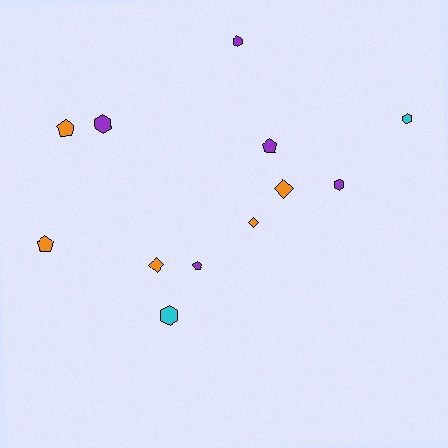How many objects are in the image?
There are 12 objects.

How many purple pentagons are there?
There are 2 purple pentagons.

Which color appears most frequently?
Orange, with 5 objects.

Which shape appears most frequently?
Hexagon, with 5 objects.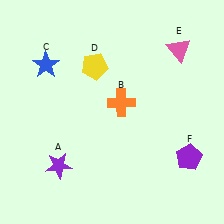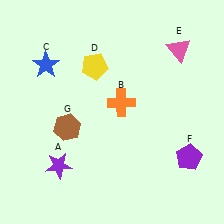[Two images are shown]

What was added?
A brown hexagon (G) was added in Image 2.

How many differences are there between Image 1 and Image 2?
There is 1 difference between the two images.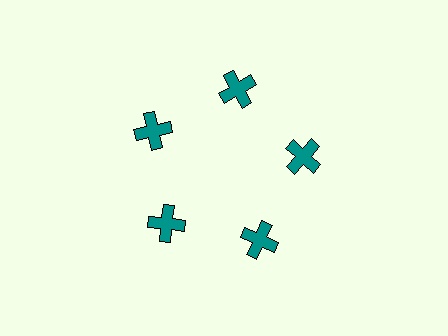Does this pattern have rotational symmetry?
Yes, this pattern has 5-fold rotational symmetry. It looks the same after rotating 72 degrees around the center.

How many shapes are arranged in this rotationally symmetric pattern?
There are 5 shapes, arranged in 5 groups of 1.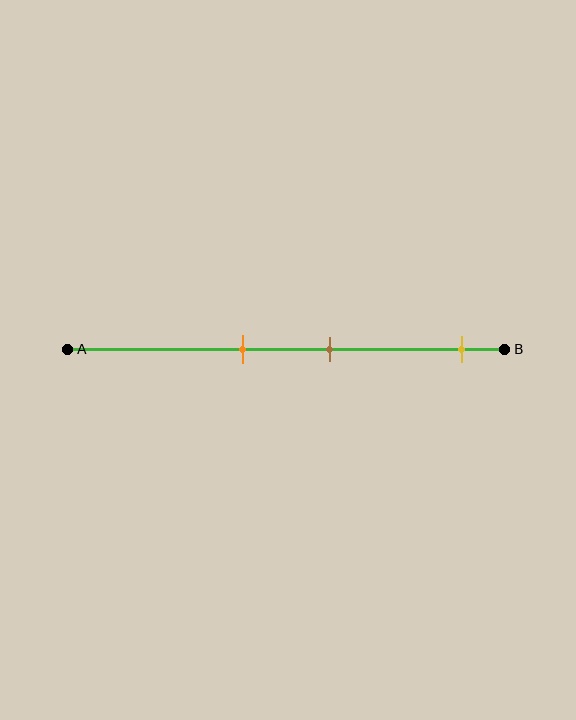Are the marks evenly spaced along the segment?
No, the marks are not evenly spaced.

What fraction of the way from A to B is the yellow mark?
The yellow mark is approximately 90% (0.9) of the way from A to B.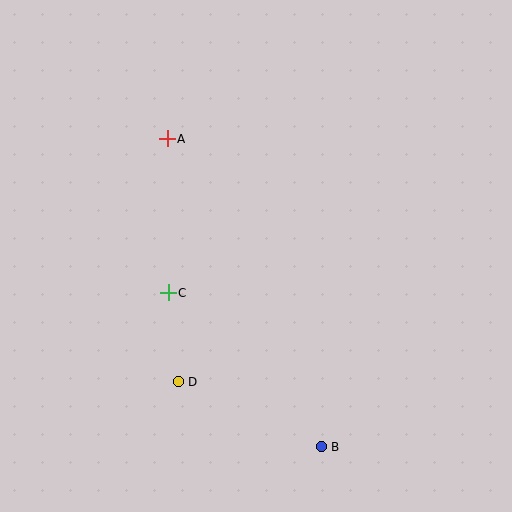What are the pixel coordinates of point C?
Point C is at (168, 293).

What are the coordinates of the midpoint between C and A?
The midpoint between C and A is at (168, 216).